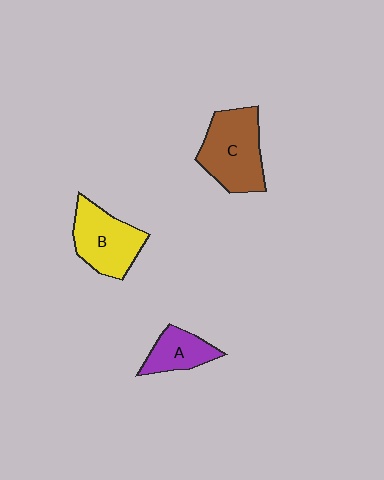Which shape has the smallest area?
Shape A (purple).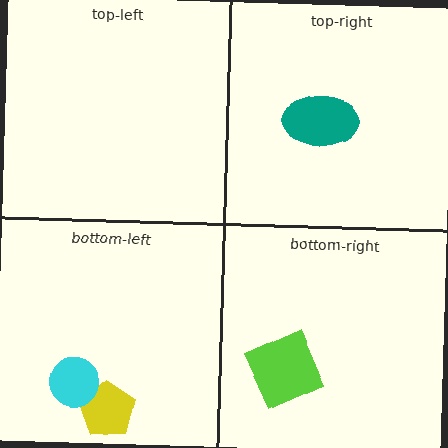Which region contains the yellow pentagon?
The bottom-left region.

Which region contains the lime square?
The bottom-right region.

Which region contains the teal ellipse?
The top-right region.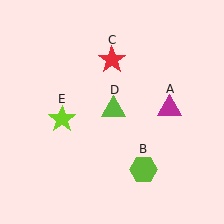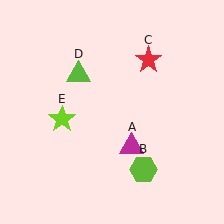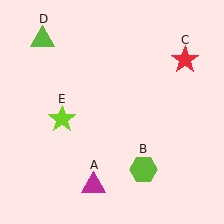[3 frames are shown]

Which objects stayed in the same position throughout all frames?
Lime hexagon (object B) and lime star (object E) remained stationary.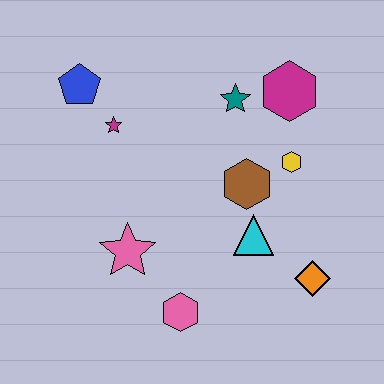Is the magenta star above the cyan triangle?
Yes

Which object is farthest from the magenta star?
The orange diamond is farthest from the magenta star.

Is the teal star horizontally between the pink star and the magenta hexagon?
Yes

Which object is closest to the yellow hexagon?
The brown hexagon is closest to the yellow hexagon.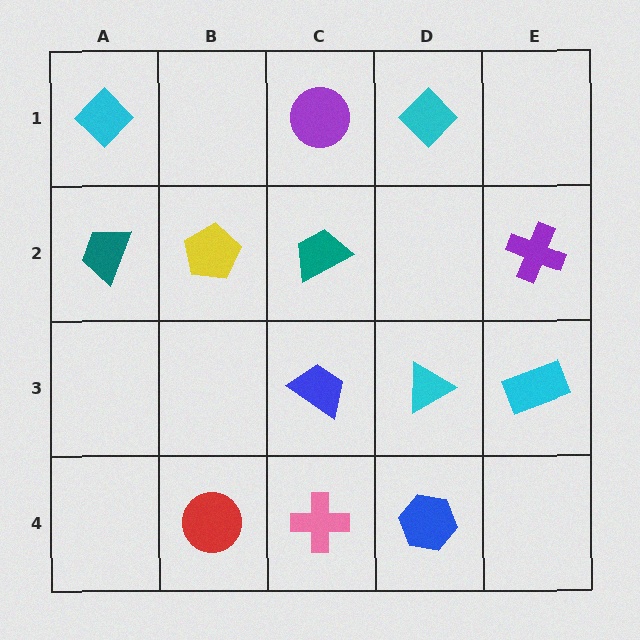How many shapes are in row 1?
3 shapes.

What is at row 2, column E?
A purple cross.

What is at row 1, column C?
A purple circle.